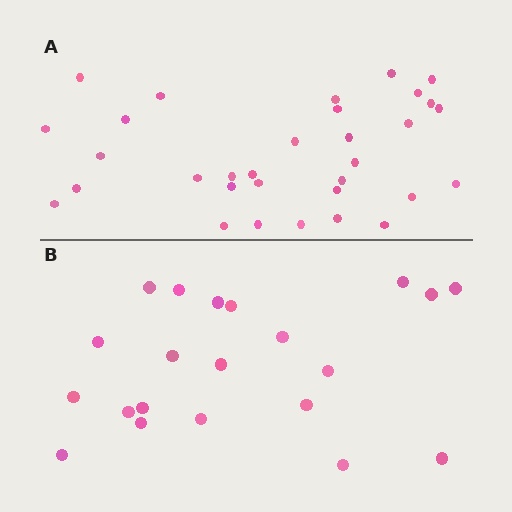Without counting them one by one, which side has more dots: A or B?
Region A (the top region) has more dots.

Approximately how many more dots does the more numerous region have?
Region A has roughly 12 or so more dots than region B.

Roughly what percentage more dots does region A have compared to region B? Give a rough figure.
About 50% more.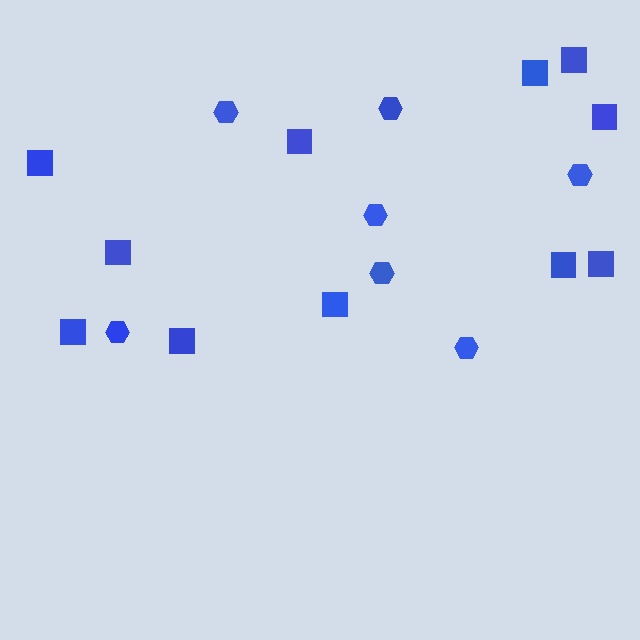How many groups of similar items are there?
There are 2 groups: one group of hexagons (7) and one group of squares (11).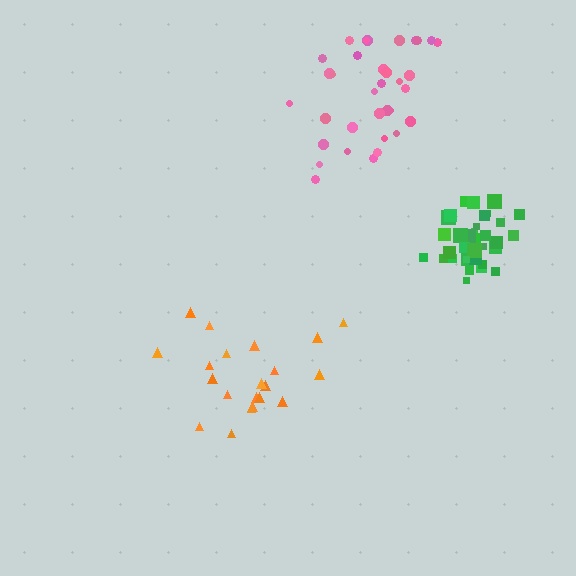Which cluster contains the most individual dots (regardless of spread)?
Green (35).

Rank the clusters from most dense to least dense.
green, pink, orange.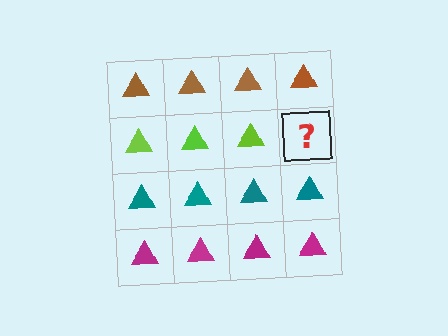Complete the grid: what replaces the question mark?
The question mark should be replaced with a lime triangle.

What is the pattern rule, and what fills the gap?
The rule is that each row has a consistent color. The gap should be filled with a lime triangle.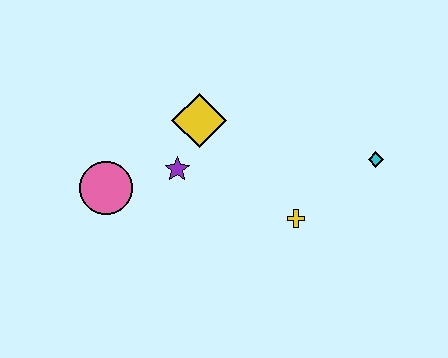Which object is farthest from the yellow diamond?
The cyan diamond is farthest from the yellow diamond.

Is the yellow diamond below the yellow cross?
No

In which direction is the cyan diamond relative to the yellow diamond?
The cyan diamond is to the right of the yellow diamond.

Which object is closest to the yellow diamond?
The purple star is closest to the yellow diamond.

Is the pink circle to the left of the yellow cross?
Yes